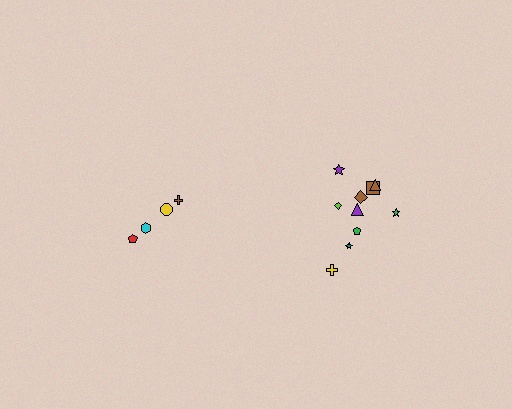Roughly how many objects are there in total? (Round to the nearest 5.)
Roughly 15 objects in total.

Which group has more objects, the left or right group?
The right group.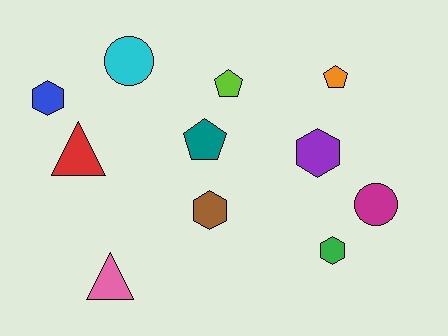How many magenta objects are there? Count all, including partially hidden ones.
There is 1 magenta object.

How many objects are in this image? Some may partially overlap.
There are 11 objects.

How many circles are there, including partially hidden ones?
There are 2 circles.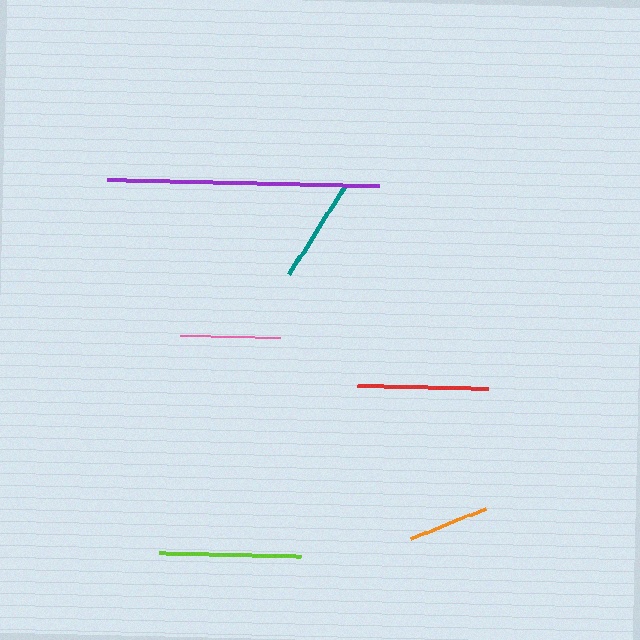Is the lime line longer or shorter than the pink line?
The lime line is longer than the pink line.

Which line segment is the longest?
The purple line is the longest at approximately 273 pixels.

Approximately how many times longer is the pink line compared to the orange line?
The pink line is approximately 1.2 times the length of the orange line.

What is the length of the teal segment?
The teal segment is approximately 107 pixels long.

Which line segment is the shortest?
The orange line is the shortest at approximately 80 pixels.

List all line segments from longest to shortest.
From longest to shortest: purple, lime, red, teal, pink, orange.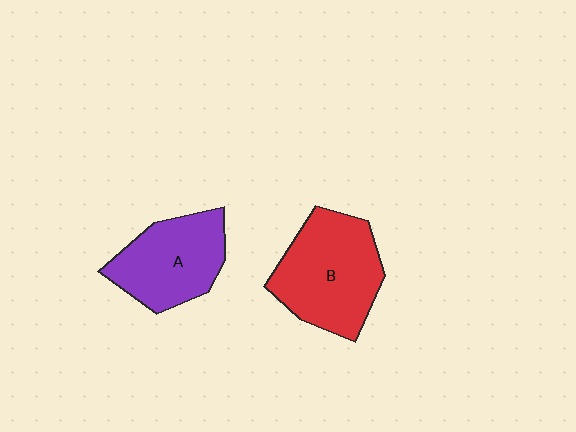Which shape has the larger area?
Shape B (red).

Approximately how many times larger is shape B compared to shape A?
Approximately 1.2 times.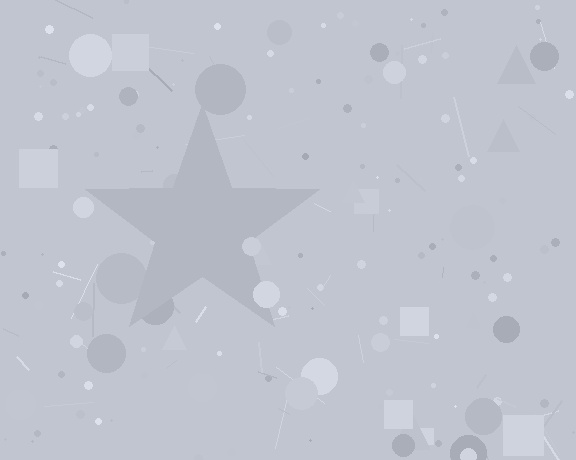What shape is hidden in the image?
A star is hidden in the image.